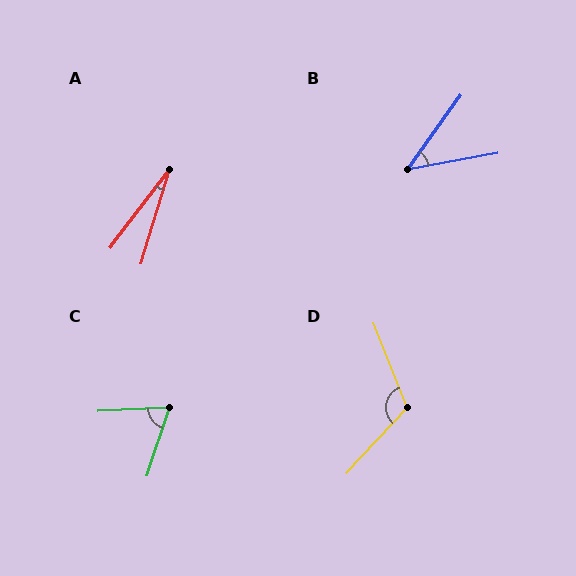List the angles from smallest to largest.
A (20°), B (44°), C (69°), D (116°).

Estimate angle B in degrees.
Approximately 44 degrees.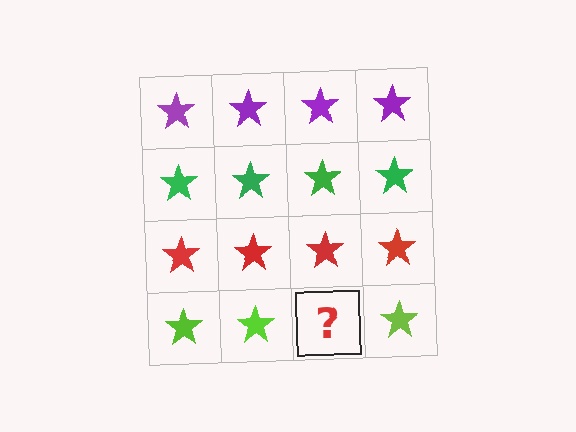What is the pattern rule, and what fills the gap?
The rule is that each row has a consistent color. The gap should be filled with a lime star.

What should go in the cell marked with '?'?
The missing cell should contain a lime star.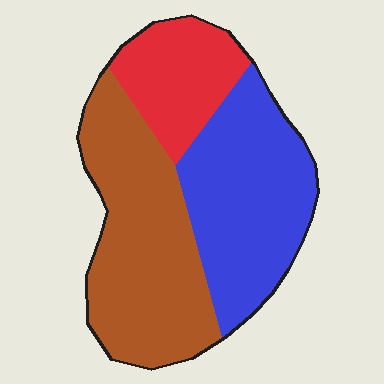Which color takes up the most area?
Brown, at roughly 45%.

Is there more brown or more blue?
Brown.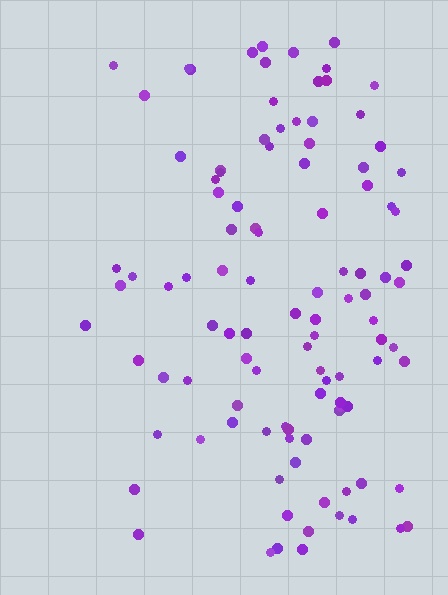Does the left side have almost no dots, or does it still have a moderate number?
Still a moderate number, just noticeably fewer than the right.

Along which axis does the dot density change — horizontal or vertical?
Horizontal.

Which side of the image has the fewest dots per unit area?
The left.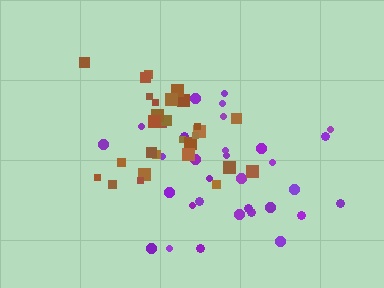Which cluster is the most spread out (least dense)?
Purple.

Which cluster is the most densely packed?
Brown.